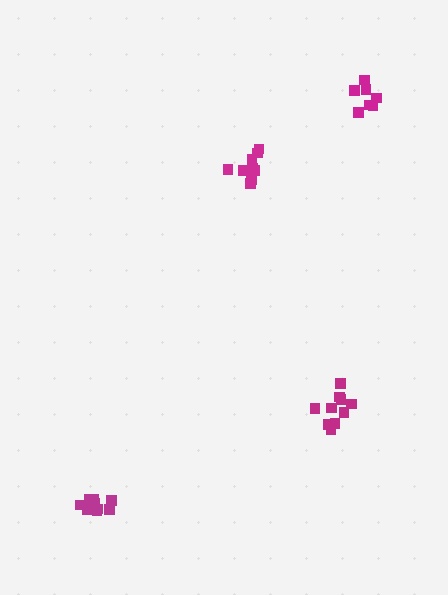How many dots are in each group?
Group 1: 10 dots, Group 2: 7 dots, Group 3: 9 dots, Group 4: 10 dots (36 total).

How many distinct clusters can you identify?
There are 4 distinct clusters.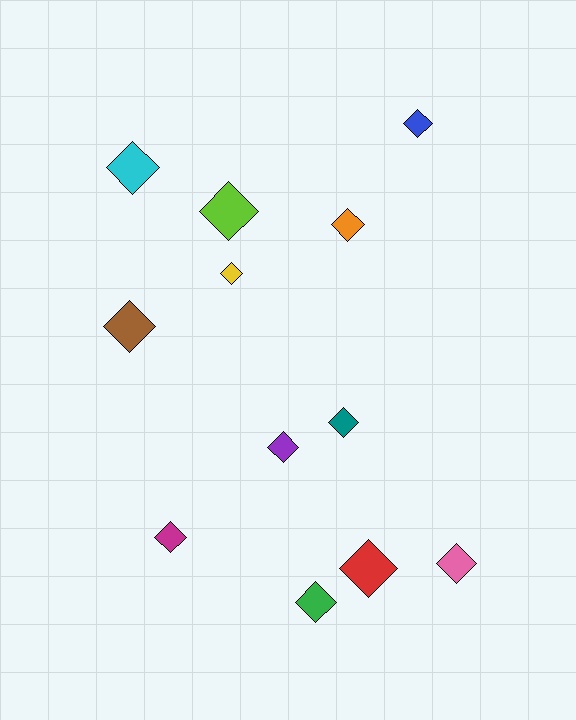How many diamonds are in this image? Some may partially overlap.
There are 12 diamonds.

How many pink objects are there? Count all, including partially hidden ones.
There is 1 pink object.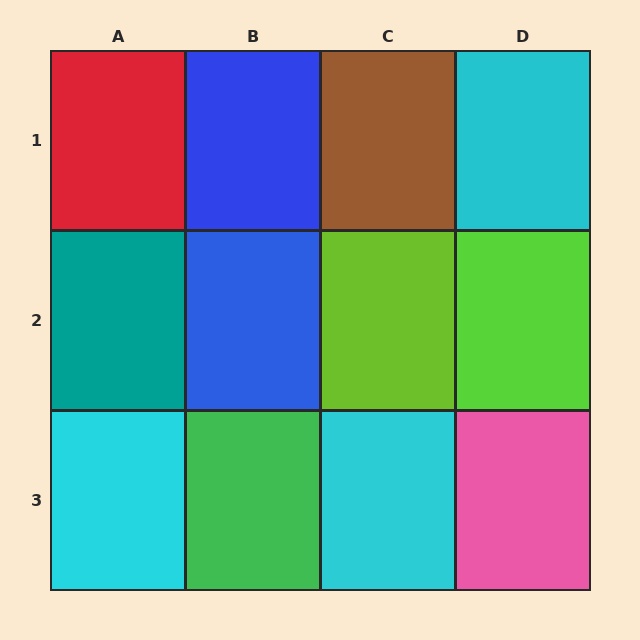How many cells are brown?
1 cell is brown.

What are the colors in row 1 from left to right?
Red, blue, brown, cyan.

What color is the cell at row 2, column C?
Lime.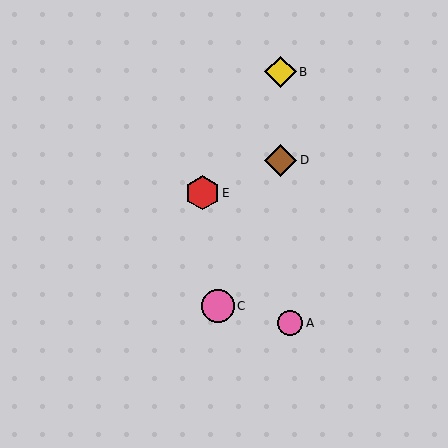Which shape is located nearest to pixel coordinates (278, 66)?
The yellow diamond (labeled B) at (280, 72) is nearest to that location.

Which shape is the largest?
The red hexagon (labeled E) is the largest.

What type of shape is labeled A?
Shape A is a pink circle.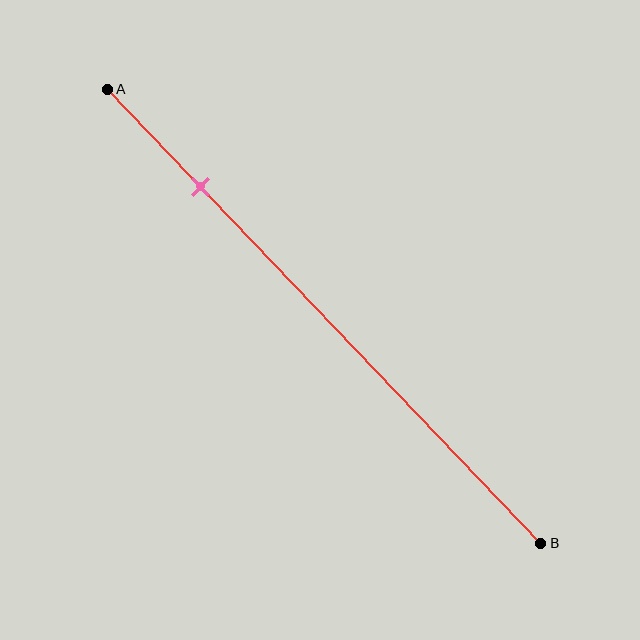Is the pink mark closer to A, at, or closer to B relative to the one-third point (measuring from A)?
The pink mark is closer to point A than the one-third point of segment AB.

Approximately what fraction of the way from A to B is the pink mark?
The pink mark is approximately 20% of the way from A to B.